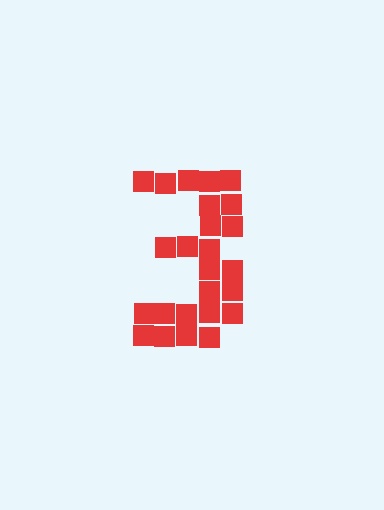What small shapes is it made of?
It is made of small squares.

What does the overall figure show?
The overall figure shows the digit 3.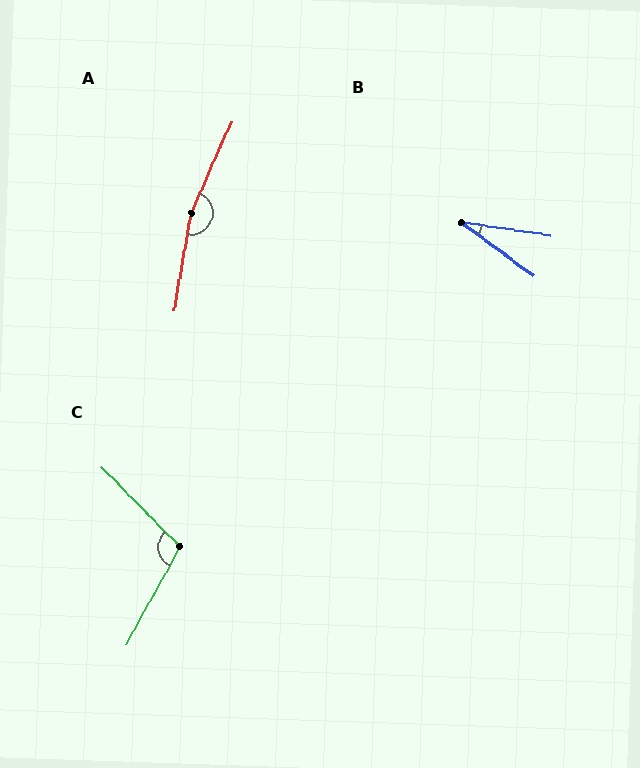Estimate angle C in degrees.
Approximately 107 degrees.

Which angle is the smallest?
B, at approximately 28 degrees.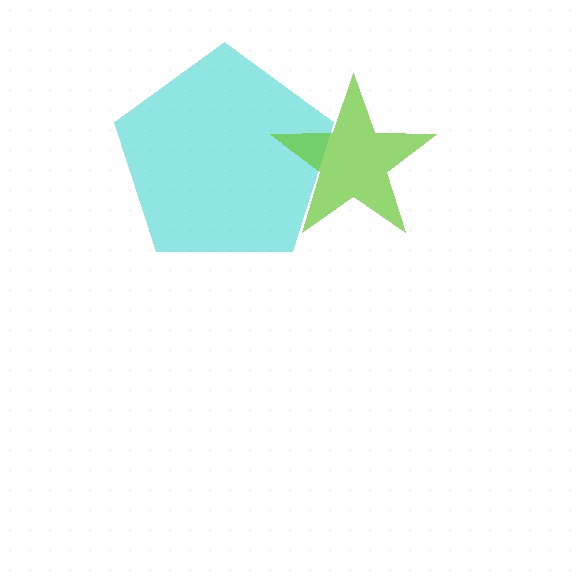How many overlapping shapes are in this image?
There are 2 overlapping shapes in the image.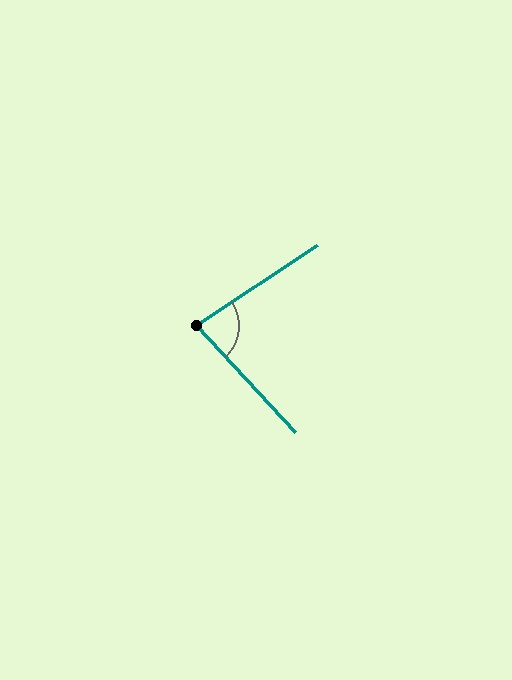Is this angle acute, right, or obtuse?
It is acute.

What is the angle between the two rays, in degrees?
Approximately 81 degrees.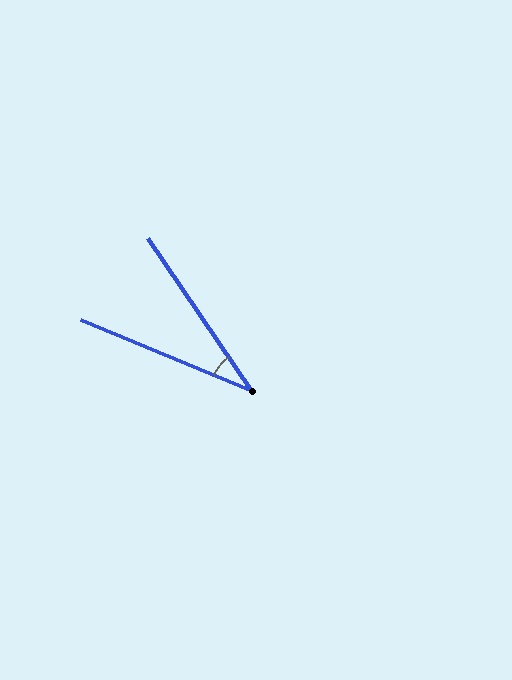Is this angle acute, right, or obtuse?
It is acute.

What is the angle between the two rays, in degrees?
Approximately 33 degrees.